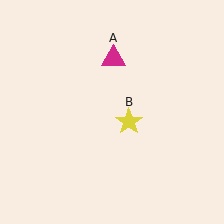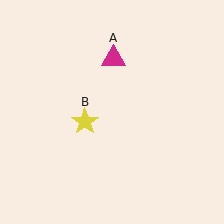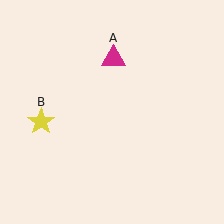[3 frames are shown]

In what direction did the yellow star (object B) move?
The yellow star (object B) moved left.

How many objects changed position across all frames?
1 object changed position: yellow star (object B).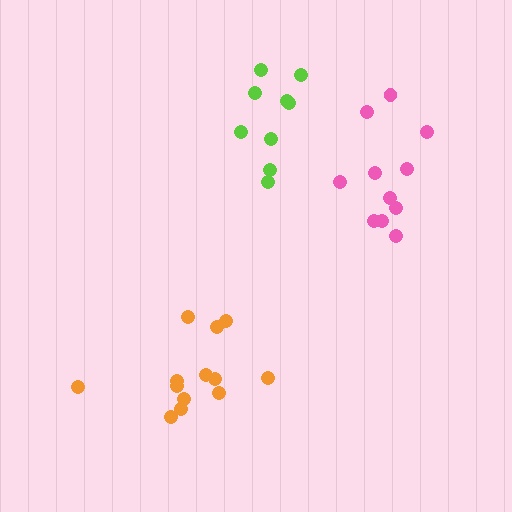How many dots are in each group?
Group 1: 13 dots, Group 2: 11 dots, Group 3: 9 dots (33 total).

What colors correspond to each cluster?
The clusters are colored: orange, pink, lime.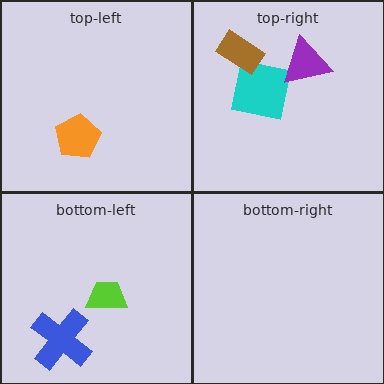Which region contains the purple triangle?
The top-right region.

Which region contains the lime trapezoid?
The bottom-left region.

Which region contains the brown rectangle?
The top-right region.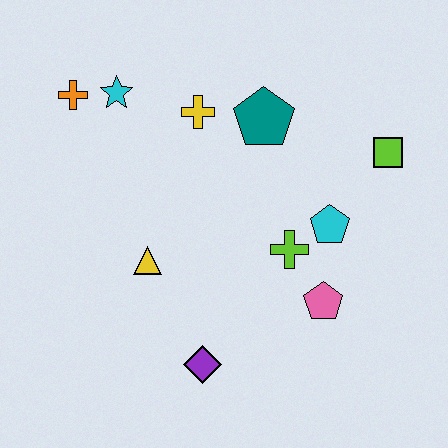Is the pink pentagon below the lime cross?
Yes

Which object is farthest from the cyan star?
The pink pentagon is farthest from the cyan star.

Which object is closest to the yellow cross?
The teal pentagon is closest to the yellow cross.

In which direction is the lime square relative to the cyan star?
The lime square is to the right of the cyan star.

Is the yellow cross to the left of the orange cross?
No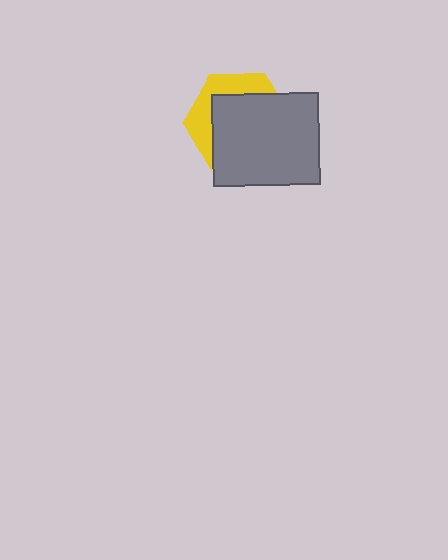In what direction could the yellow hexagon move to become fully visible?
The yellow hexagon could move toward the upper-left. That would shift it out from behind the gray rectangle entirely.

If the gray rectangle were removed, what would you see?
You would see the complete yellow hexagon.